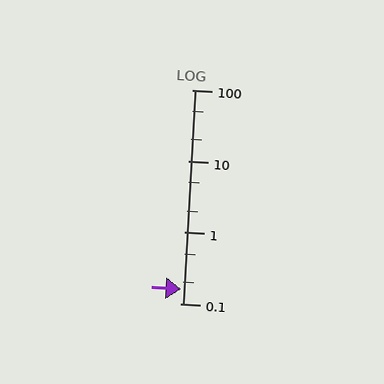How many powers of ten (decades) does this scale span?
The scale spans 3 decades, from 0.1 to 100.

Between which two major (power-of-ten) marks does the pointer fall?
The pointer is between 0.1 and 1.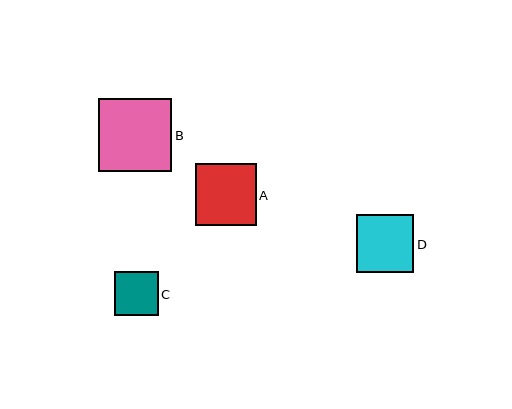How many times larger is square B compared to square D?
Square B is approximately 1.3 times the size of square D.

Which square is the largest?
Square B is the largest with a size of approximately 73 pixels.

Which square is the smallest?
Square C is the smallest with a size of approximately 44 pixels.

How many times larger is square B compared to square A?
Square B is approximately 1.2 times the size of square A.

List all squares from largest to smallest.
From largest to smallest: B, A, D, C.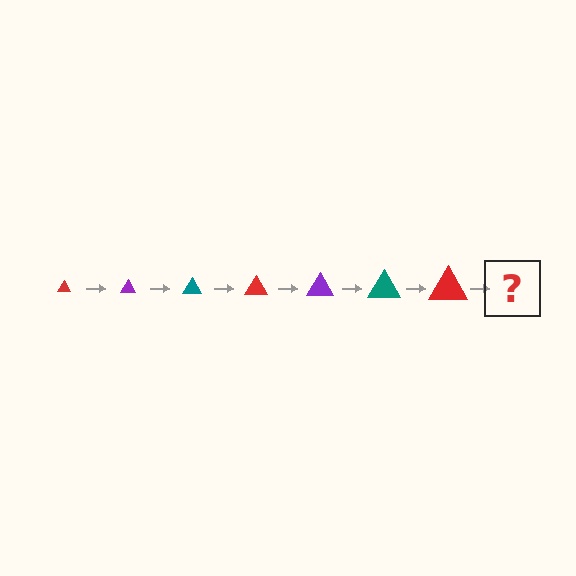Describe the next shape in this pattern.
It should be a purple triangle, larger than the previous one.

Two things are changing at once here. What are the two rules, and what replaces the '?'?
The two rules are that the triangle grows larger each step and the color cycles through red, purple, and teal. The '?' should be a purple triangle, larger than the previous one.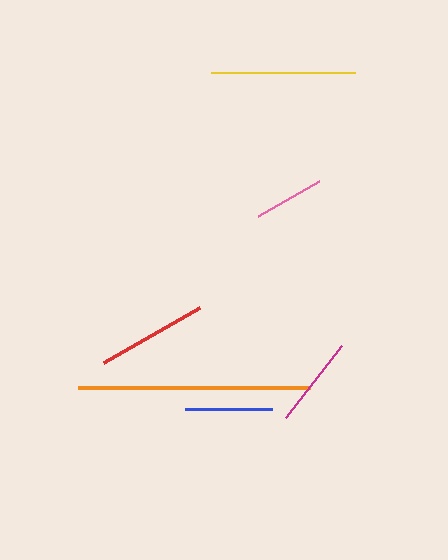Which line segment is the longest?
The orange line is the longest at approximately 232 pixels.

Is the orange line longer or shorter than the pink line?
The orange line is longer than the pink line.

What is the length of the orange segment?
The orange segment is approximately 232 pixels long.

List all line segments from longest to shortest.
From longest to shortest: orange, yellow, red, magenta, blue, pink.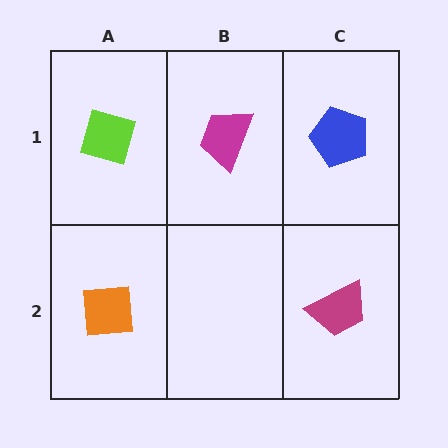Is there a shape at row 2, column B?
No, that cell is empty.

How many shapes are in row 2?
2 shapes.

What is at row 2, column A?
An orange square.